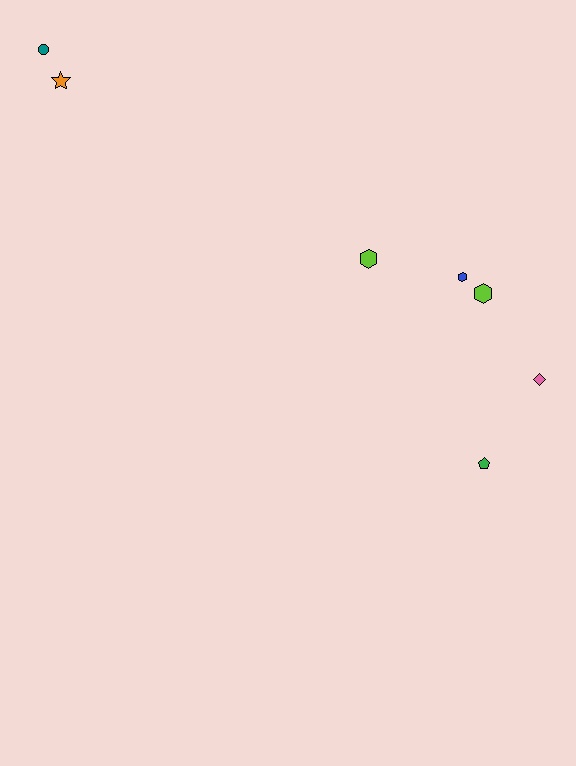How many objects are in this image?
There are 7 objects.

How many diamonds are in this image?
There is 1 diamond.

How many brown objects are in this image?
There are no brown objects.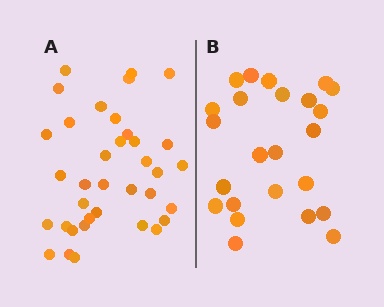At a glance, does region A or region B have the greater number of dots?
Region A (the left region) has more dots.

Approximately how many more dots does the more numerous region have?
Region A has roughly 12 or so more dots than region B.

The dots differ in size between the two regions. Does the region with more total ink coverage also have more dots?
No. Region B has more total ink coverage because its dots are larger, but region A actually contains more individual dots. Total area can be misleading — the number of items is what matters here.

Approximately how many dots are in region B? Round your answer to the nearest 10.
About 20 dots. (The exact count is 24, which rounds to 20.)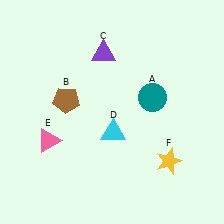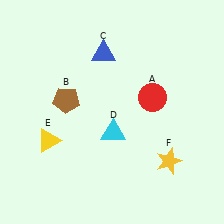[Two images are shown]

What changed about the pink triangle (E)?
In Image 1, E is pink. In Image 2, it changed to yellow.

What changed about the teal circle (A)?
In Image 1, A is teal. In Image 2, it changed to red.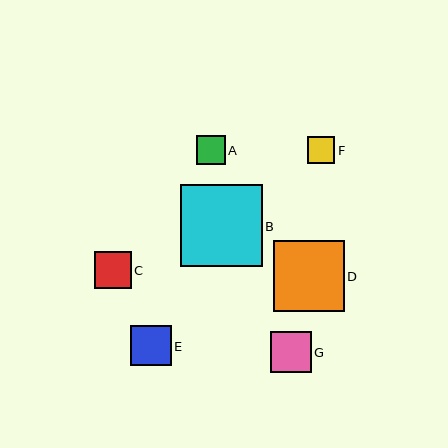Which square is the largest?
Square B is the largest with a size of approximately 82 pixels.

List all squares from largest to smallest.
From largest to smallest: B, D, E, G, C, A, F.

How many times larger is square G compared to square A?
Square G is approximately 1.4 times the size of square A.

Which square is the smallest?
Square F is the smallest with a size of approximately 27 pixels.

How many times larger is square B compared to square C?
Square B is approximately 2.2 times the size of square C.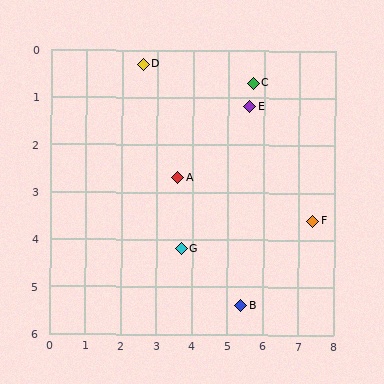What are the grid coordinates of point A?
Point A is at approximately (3.6, 2.7).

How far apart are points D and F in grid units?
Points D and F are about 5.8 grid units apart.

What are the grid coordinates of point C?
Point C is at approximately (5.7, 0.7).